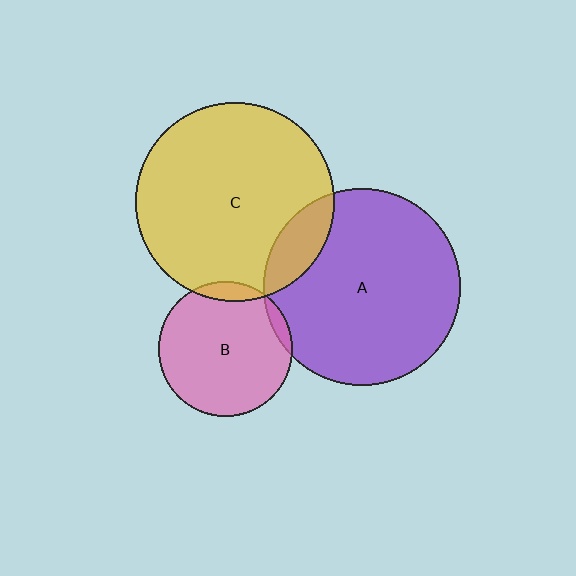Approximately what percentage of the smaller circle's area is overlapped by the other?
Approximately 5%.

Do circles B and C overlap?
Yes.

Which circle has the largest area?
Circle C (yellow).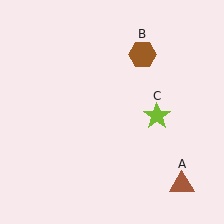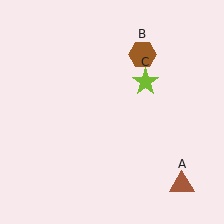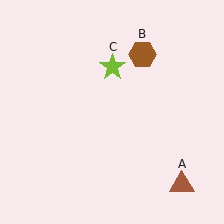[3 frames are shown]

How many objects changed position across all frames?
1 object changed position: lime star (object C).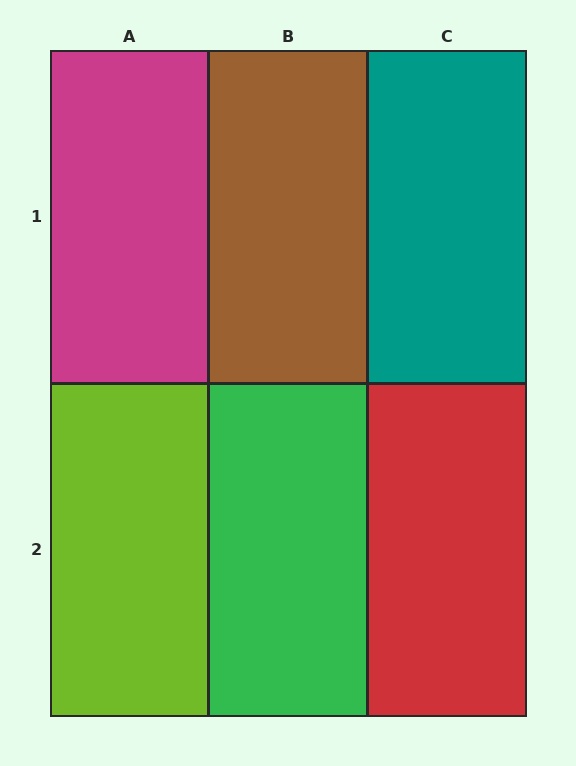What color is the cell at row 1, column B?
Brown.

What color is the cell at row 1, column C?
Teal.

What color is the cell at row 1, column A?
Magenta.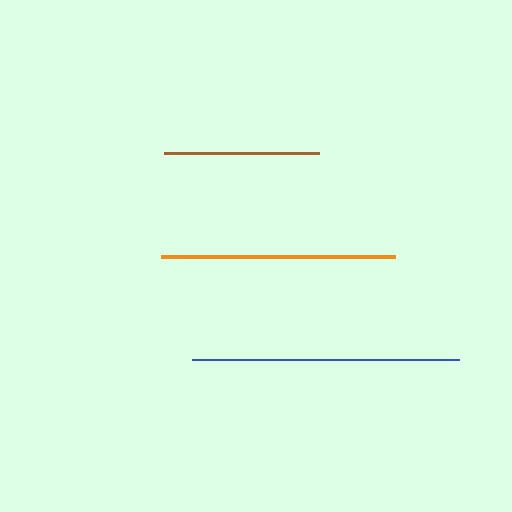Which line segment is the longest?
The blue line is the longest at approximately 268 pixels.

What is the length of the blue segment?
The blue segment is approximately 268 pixels long.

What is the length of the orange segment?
The orange segment is approximately 234 pixels long.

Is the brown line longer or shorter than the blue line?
The blue line is longer than the brown line.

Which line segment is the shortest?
The brown line is the shortest at approximately 155 pixels.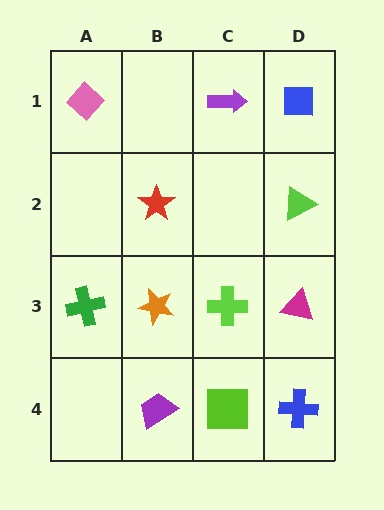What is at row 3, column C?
A lime cross.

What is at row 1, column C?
A purple arrow.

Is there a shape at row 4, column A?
No, that cell is empty.